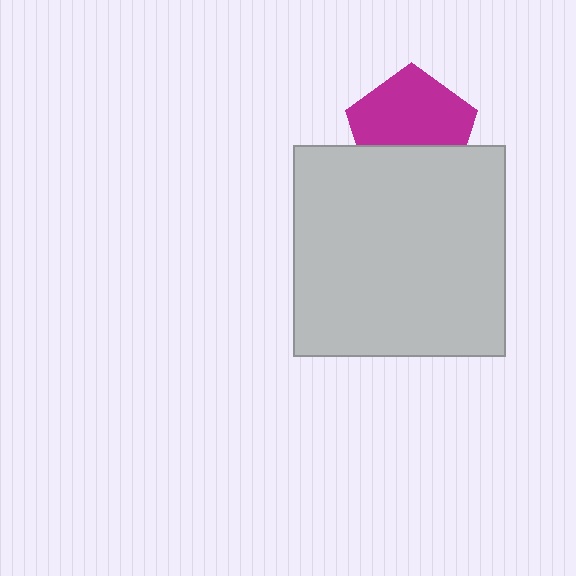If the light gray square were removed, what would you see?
You would see the complete magenta pentagon.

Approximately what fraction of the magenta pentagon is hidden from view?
Roughly 36% of the magenta pentagon is hidden behind the light gray square.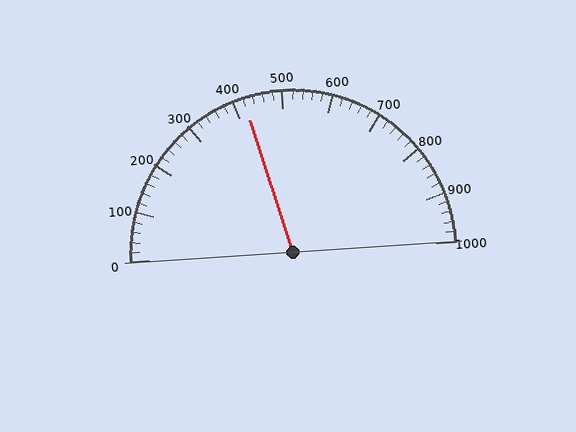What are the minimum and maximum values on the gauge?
The gauge ranges from 0 to 1000.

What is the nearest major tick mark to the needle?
The nearest major tick mark is 400.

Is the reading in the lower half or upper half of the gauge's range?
The reading is in the lower half of the range (0 to 1000).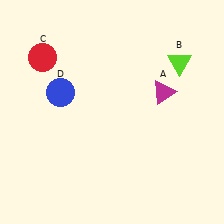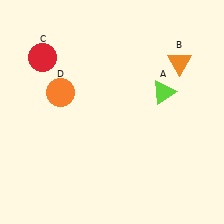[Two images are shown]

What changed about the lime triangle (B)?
In Image 1, B is lime. In Image 2, it changed to orange.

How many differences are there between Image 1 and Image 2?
There are 3 differences between the two images.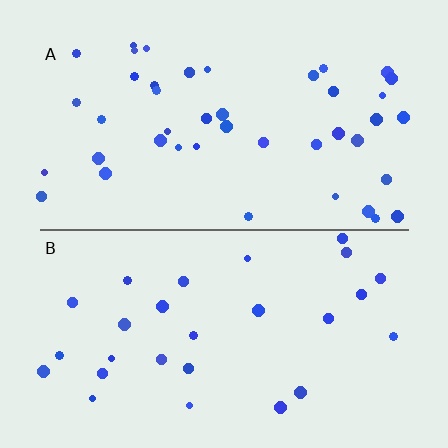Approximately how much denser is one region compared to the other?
Approximately 1.6× — region A over region B.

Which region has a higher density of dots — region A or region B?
A (the top).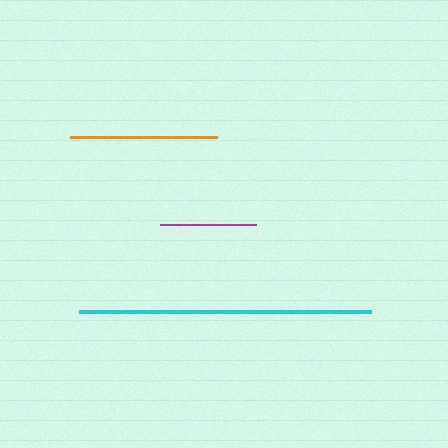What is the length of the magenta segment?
The magenta segment is approximately 96 pixels long.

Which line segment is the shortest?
The magenta line is the shortest at approximately 96 pixels.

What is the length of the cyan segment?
The cyan segment is approximately 292 pixels long.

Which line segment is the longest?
The cyan line is the longest at approximately 292 pixels.